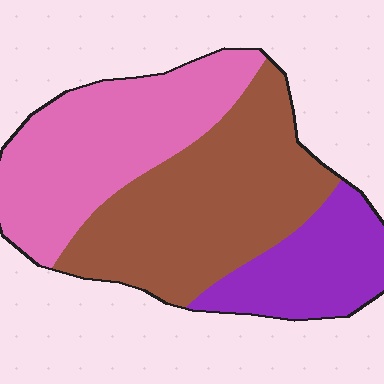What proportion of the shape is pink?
Pink takes up about three eighths (3/8) of the shape.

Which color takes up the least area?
Purple, at roughly 20%.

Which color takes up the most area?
Brown, at roughly 45%.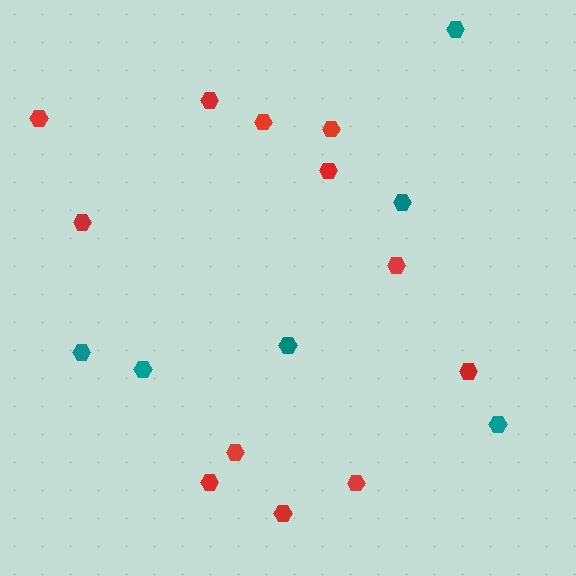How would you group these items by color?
There are 2 groups: one group of red hexagons (12) and one group of teal hexagons (6).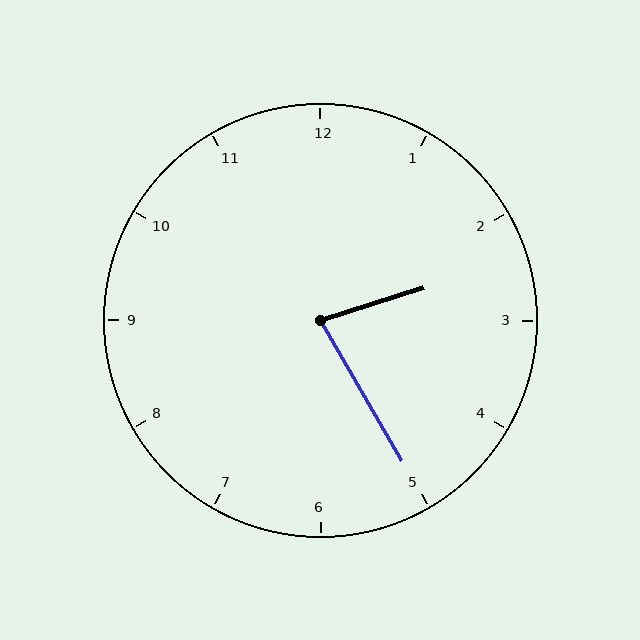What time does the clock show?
2:25.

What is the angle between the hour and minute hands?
Approximately 78 degrees.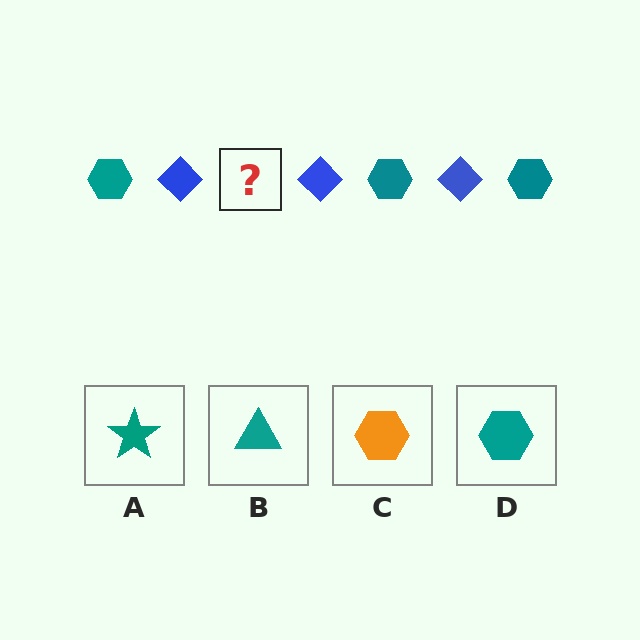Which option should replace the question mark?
Option D.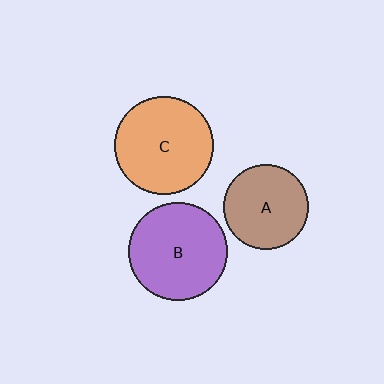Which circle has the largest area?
Circle C (orange).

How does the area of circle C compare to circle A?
Approximately 1.3 times.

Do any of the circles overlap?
No, none of the circles overlap.